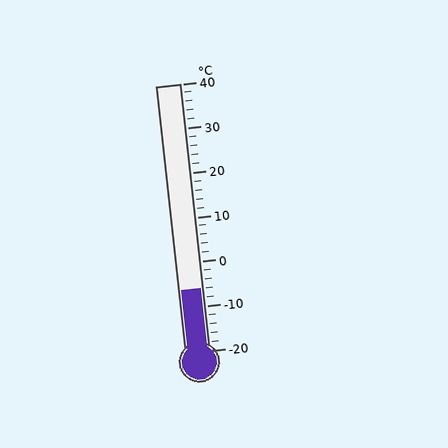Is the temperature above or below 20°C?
The temperature is below 20°C.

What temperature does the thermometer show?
The thermometer shows approximately -6°C.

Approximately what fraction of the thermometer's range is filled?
The thermometer is filled to approximately 25% of its range.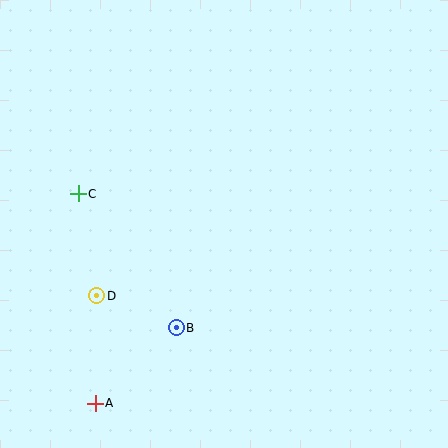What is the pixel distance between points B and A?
The distance between B and A is 111 pixels.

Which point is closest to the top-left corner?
Point C is closest to the top-left corner.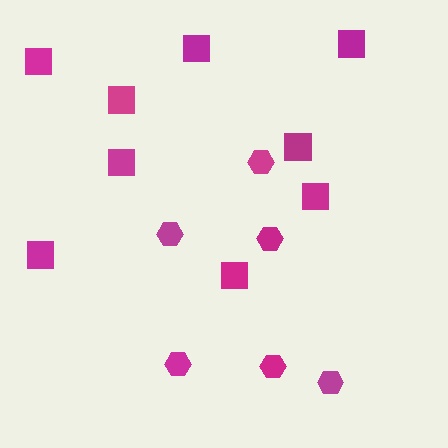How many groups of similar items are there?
There are 2 groups: one group of squares (9) and one group of hexagons (6).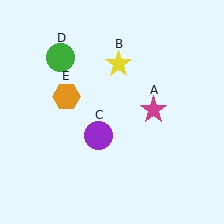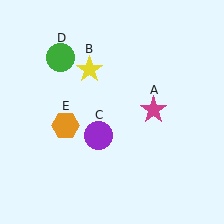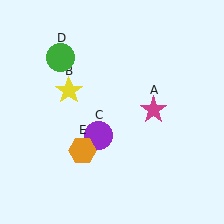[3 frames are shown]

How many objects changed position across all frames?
2 objects changed position: yellow star (object B), orange hexagon (object E).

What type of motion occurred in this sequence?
The yellow star (object B), orange hexagon (object E) rotated counterclockwise around the center of the scene.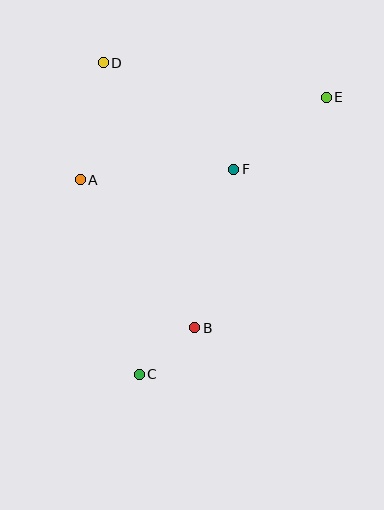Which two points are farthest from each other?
Points C and E are farthest from each other.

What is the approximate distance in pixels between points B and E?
The distance between B and E is approximately 265 pixels.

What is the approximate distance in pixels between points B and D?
The distance between B and D is approximately 280 pixels.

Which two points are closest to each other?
Points B and C are closest to each other.